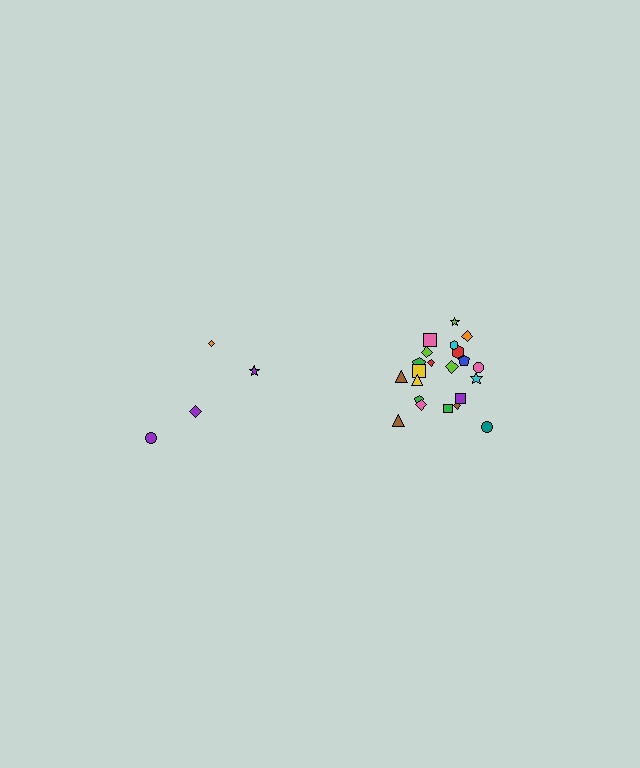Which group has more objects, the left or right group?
The right group.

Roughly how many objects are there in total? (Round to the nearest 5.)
Roughly 25 objects in total.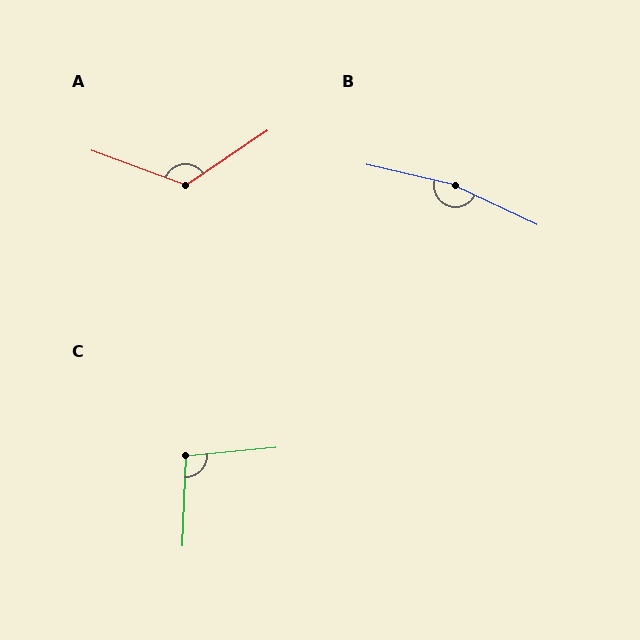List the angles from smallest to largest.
C (98°), A (126°), B (168°).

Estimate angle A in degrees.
Approximately 126 degrees.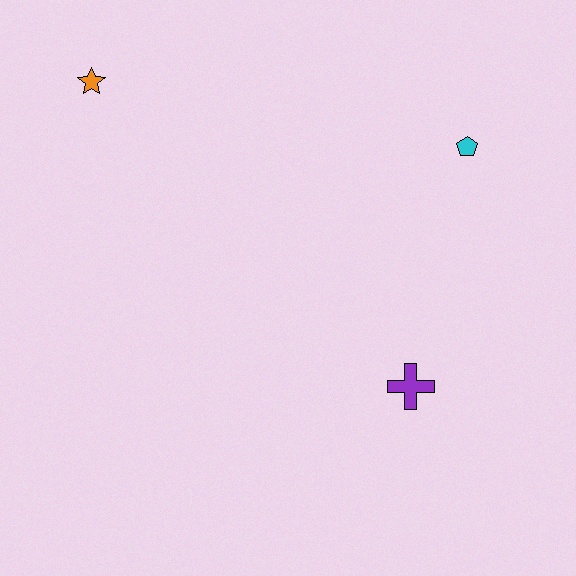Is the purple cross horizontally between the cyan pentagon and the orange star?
Yes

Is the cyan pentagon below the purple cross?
No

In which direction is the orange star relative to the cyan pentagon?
The orange star is to the left of the cyan pentagon.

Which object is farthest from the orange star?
The purple cross is farthest from the orange star.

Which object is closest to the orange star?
The cyan pentagon is closest to the orange star.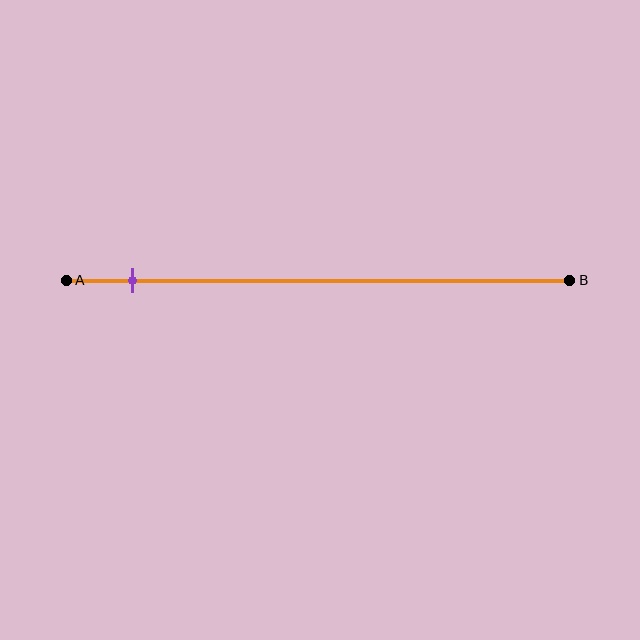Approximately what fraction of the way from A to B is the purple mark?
The purple mark is approximately 15% of the way from A to B.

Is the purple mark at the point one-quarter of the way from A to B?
No, the mark is at about 15% from A, not at the 25% one-quarter point.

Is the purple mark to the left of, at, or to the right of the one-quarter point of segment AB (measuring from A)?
The purple mark is to the left of the one-quarter point of segment AB.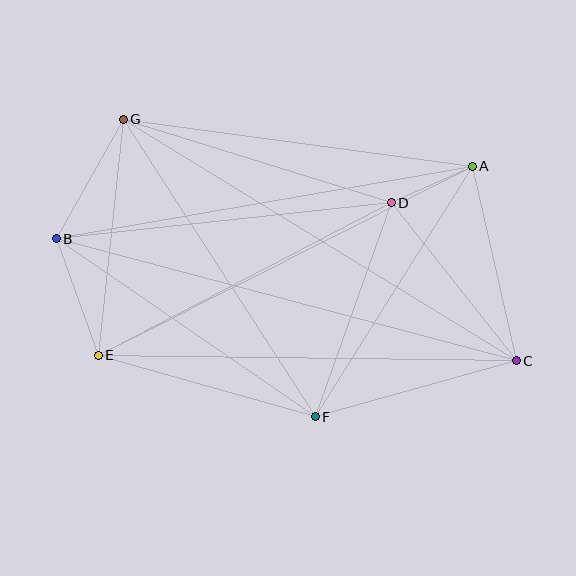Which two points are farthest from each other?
Points B and C are farthest from each other.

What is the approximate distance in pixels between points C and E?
The distance between C and E is approximately 418 pixels.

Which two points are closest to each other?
Points A and D are closest to each other.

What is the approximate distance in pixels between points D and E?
The distance between D and E is approximately 331 pixels.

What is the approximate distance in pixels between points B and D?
The distance between B and D is approximately 337 pixels.